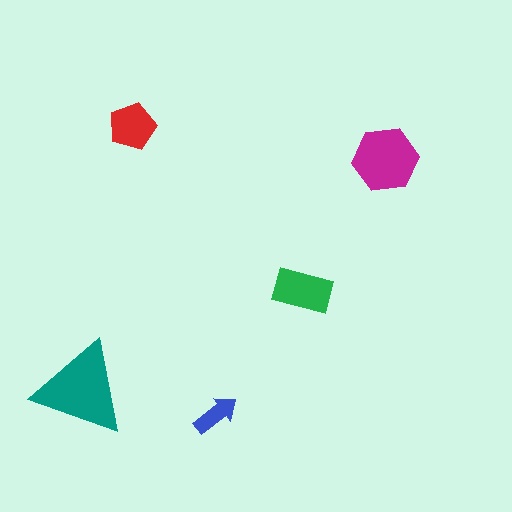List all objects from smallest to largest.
The blue arrow, the red pentagon, the green rectangle, the magenta hexagon, the teal triangle.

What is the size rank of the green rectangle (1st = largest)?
3rd.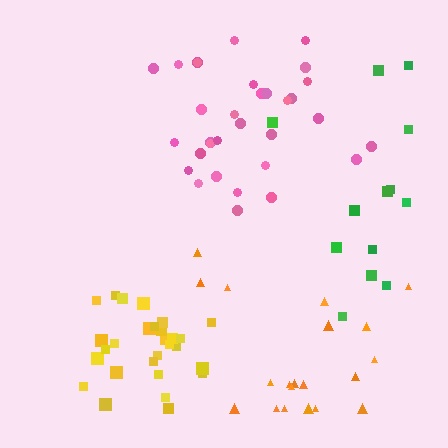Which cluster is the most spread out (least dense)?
Green.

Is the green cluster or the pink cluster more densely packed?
Pink.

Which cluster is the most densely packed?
Yellow.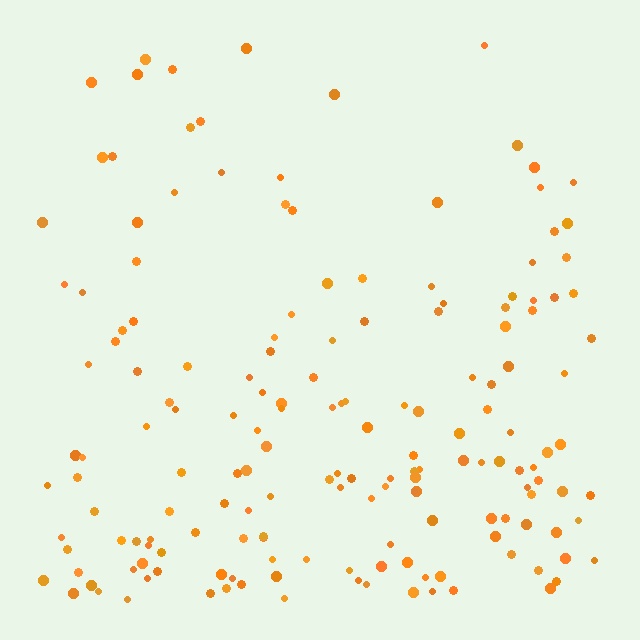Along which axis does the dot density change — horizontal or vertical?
Vertical.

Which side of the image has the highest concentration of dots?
The bottom.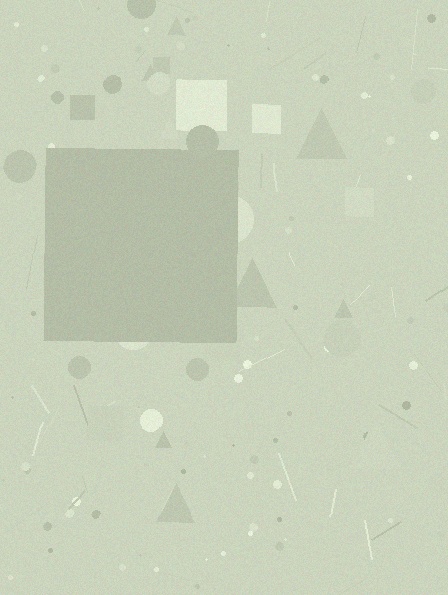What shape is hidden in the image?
A square is hidden in the image.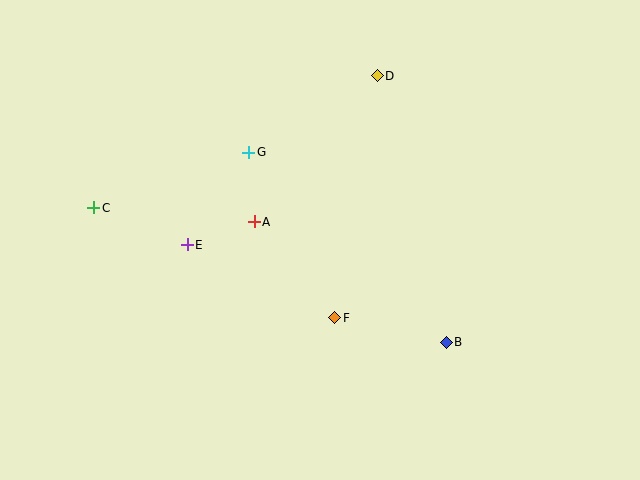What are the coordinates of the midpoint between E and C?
The midpoint between E and C is at (141, 226).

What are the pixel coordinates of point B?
Point B is at (446, 342).